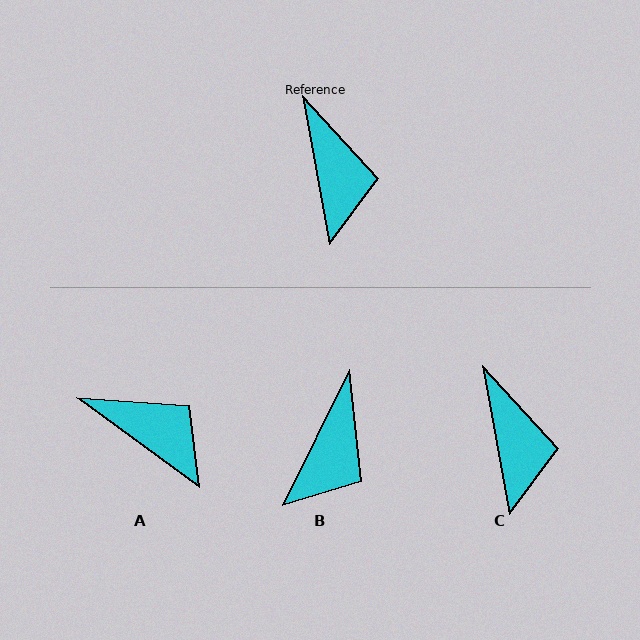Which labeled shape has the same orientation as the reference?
C.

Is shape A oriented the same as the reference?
No, it is off by about 43 degrees.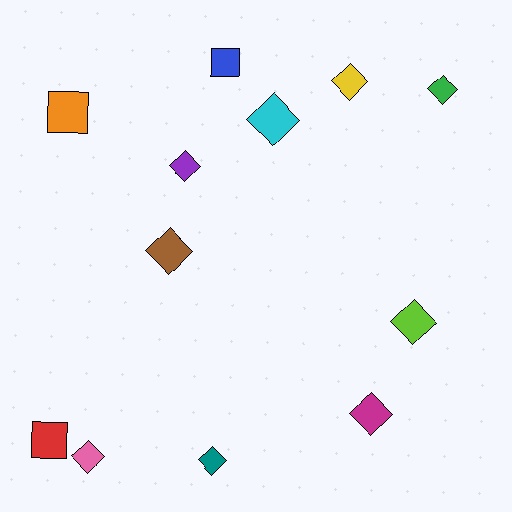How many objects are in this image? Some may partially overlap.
There are 12 objects.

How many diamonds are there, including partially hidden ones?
There are 9 diamonds.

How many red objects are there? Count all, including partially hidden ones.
There is 1 red object.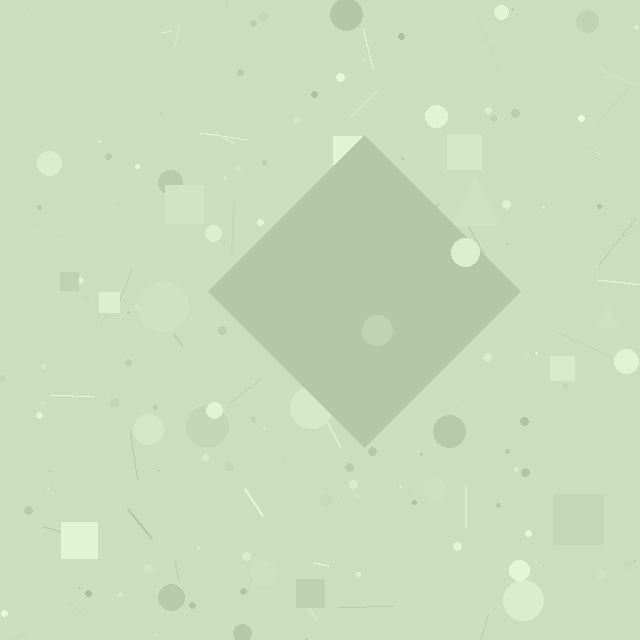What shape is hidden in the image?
A diamond is hidden in the image.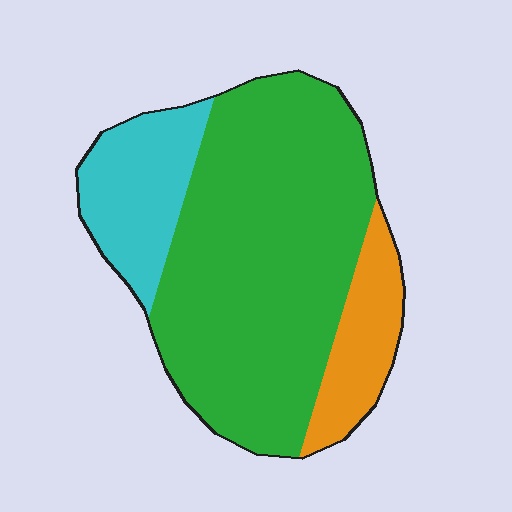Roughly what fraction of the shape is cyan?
Cyan covers about 20% of the shape.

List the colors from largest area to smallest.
From largest to smallest: green, cyan, orange.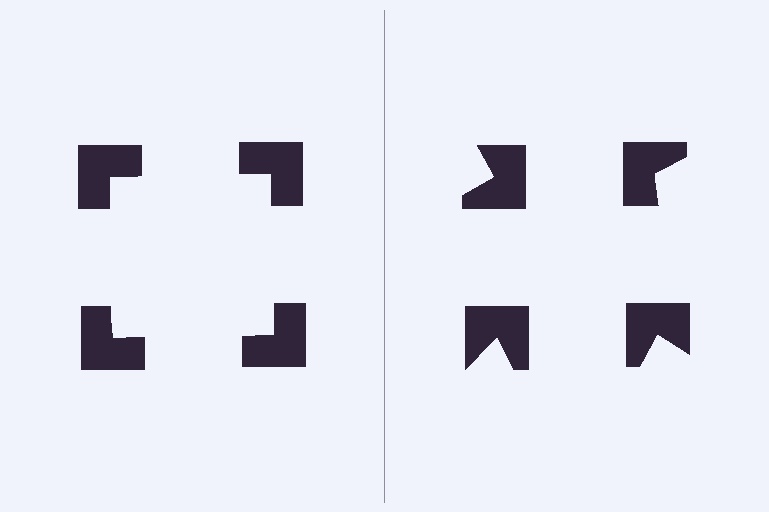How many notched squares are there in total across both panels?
8 — 4 on each side.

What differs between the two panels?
The notched squares are positioned identically on both sides; only the wedge orientations differ. On the left they align to a square; on the right they are misaligned.